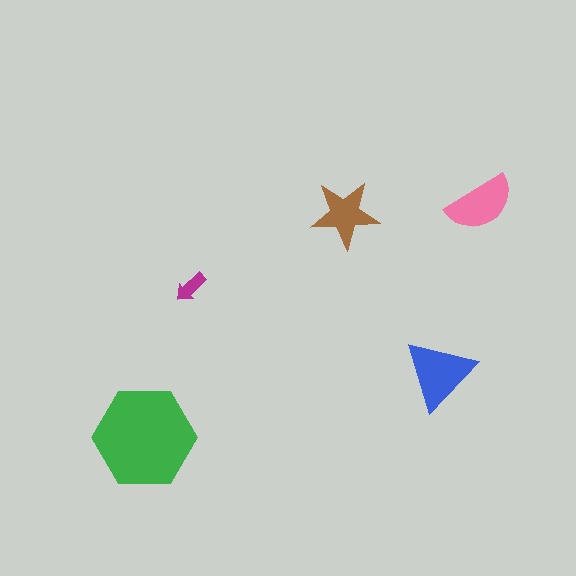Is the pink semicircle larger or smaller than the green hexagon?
Smaller.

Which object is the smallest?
The magenta arrow.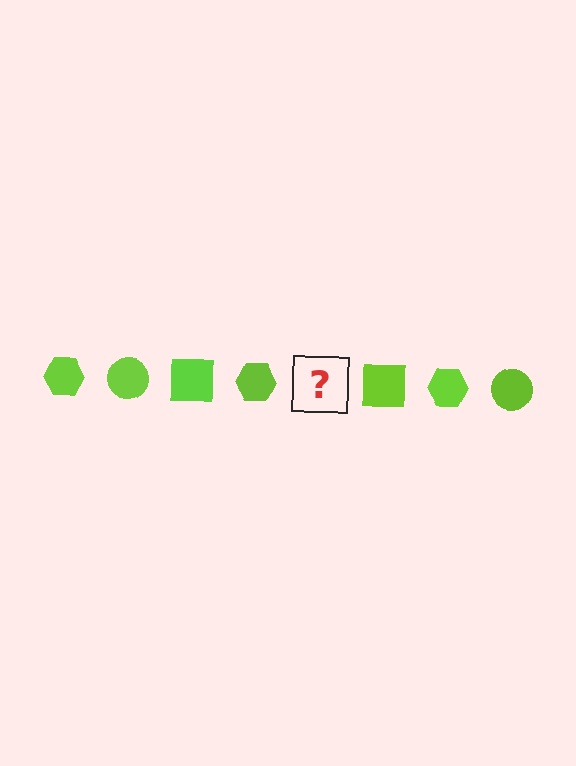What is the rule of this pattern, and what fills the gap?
The rule is that the pattern cycles through hexagon, circle, square shapes in lime. The gap should be filled with a lime circle.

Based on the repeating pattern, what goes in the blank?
The blank should be a lime circle.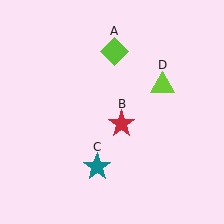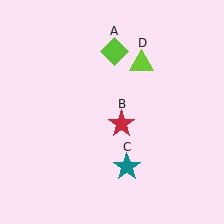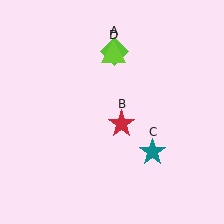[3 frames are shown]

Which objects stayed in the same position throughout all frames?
Lime diamond (object A) and red star (object B) remained stationary.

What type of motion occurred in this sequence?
The teal star (object C), lime triangle (object D) rotated counterclockwise around the center of the scene.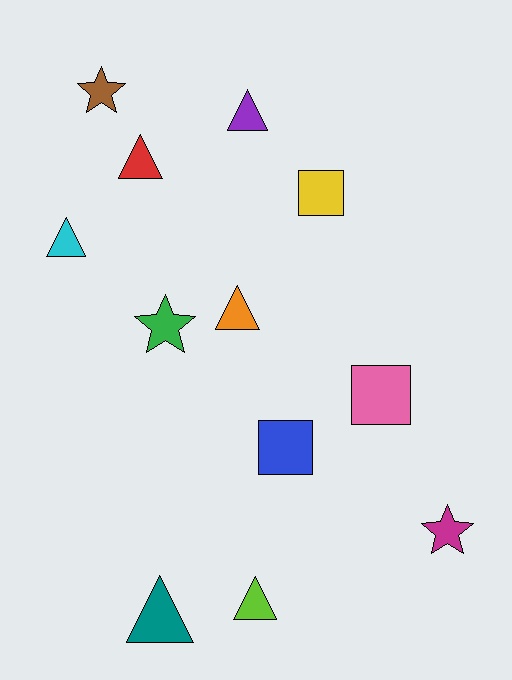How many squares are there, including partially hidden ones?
There are 3 squares.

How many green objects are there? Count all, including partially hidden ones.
There is 1 green object.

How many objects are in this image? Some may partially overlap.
There are 12 objects.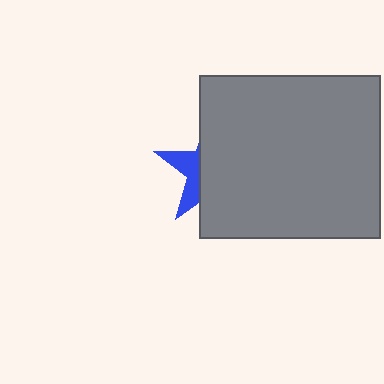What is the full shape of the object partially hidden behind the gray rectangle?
The partially hidden object is a blue star.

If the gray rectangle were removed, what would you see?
You would see the complete blue star.